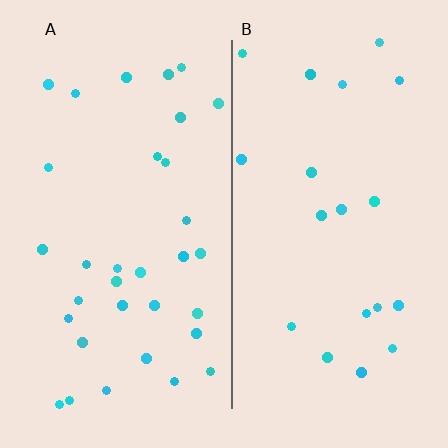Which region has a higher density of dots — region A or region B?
A (the left).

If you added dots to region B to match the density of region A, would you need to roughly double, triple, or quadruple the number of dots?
Approximately double.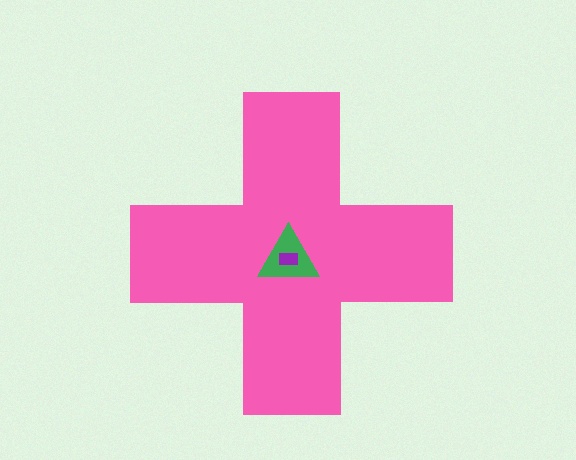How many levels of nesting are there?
3.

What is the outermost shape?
The pink cross.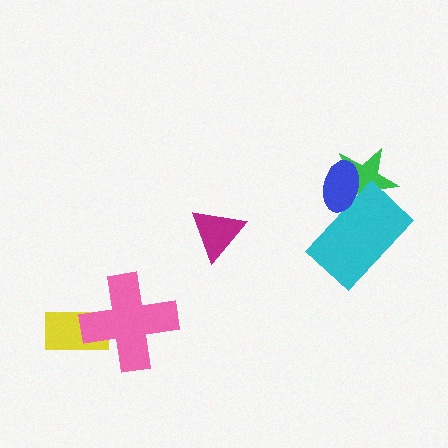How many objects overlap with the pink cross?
1 object overlaps with the pink cross.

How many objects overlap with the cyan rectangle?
2 objects overlap with the cyan rectangle.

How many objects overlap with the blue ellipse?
2 objects overlap with the blue ellipse.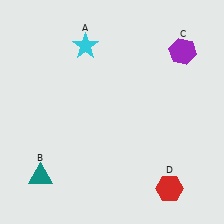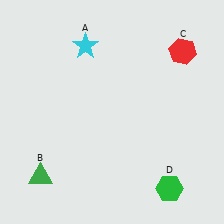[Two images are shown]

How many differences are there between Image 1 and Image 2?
There are 3 differences between the two images.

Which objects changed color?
B changed from teal to green. C changed from purple to red. D changed from red to green.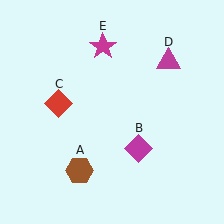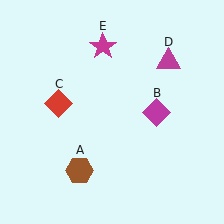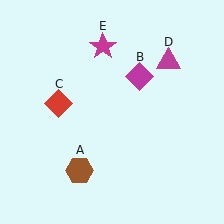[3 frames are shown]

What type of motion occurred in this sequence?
The magenta diamond (object B) rotated counterclockwise around the center of the scene.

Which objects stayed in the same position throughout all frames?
Brown hexagon (object A) and red diamond (object C) and magenta triangle (object D) and magenta star (object E) remained stationary.